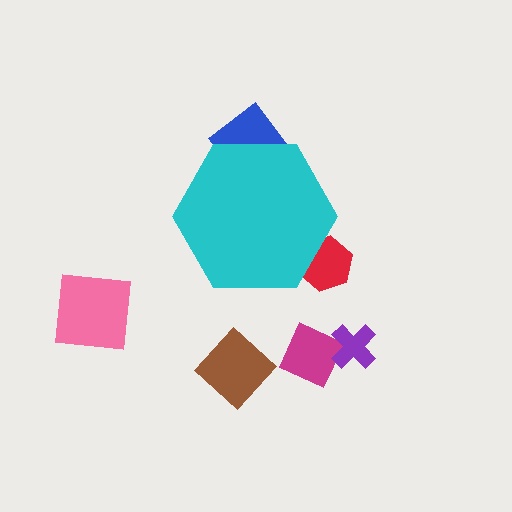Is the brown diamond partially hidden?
No, the brown diamond is fully visible.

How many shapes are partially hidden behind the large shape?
2 shapes are partially hidden.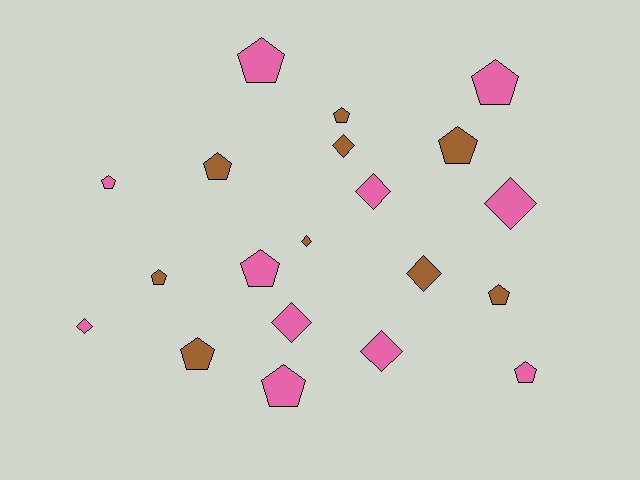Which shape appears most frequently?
Pentagon, with 12 objects.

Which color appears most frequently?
Pink, with 11 objects.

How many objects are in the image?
There are 20 objects.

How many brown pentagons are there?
There are 6 brown pentagons.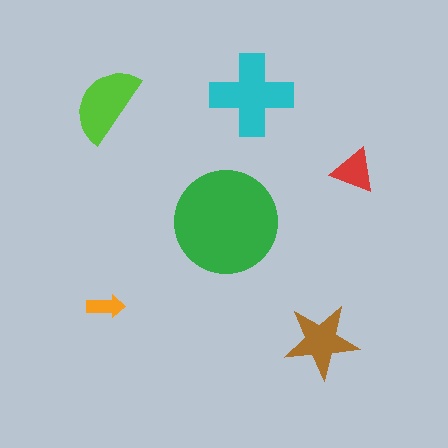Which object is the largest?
The green circle.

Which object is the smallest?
The orange arrow.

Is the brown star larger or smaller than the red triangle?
Larger.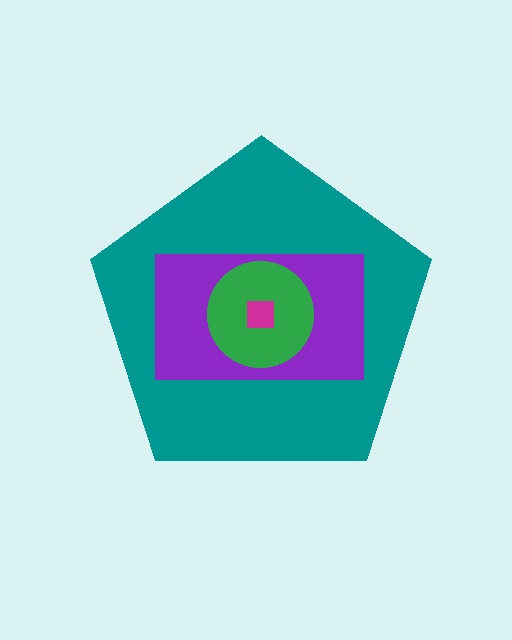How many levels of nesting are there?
4.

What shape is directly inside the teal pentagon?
The purple rectangle.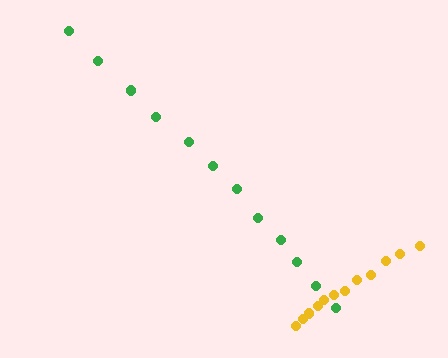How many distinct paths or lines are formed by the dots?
There are 2 distinct paths.